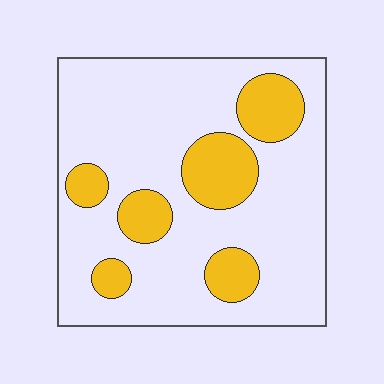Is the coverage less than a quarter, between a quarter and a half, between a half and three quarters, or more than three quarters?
Less than a quarter.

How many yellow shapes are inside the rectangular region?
6.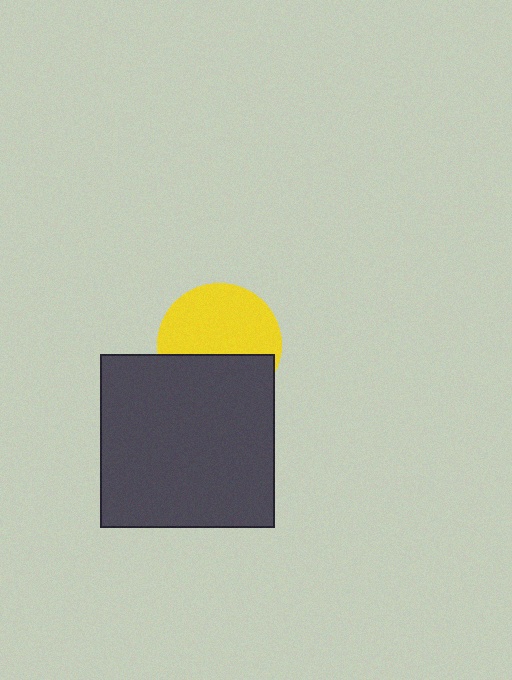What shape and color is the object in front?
The object in front is a dark gray square.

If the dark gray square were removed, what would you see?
You would see the complete yellow circle.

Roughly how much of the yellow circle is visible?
About half of it is visible (roughly 59%).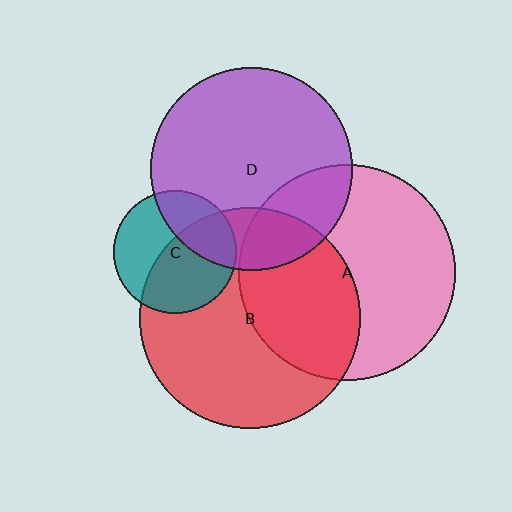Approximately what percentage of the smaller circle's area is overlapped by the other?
Approximately 55%.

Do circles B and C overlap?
Yes.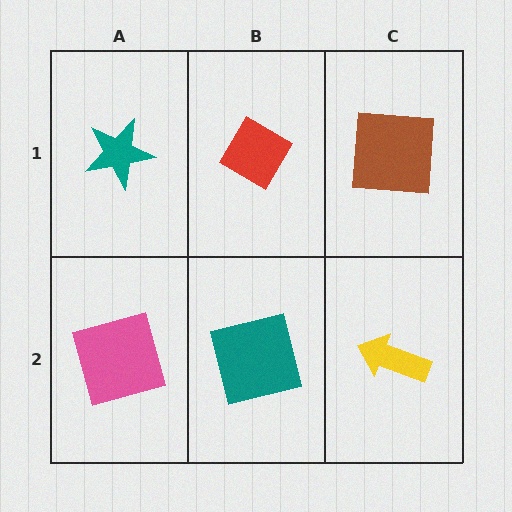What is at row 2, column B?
A teal square.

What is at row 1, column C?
A brown square.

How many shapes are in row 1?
3 shapes.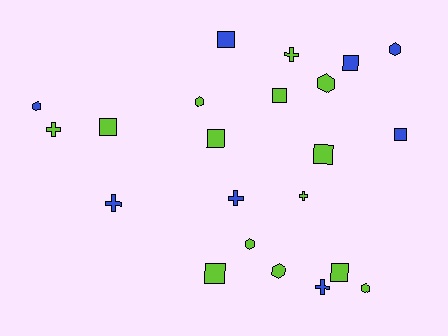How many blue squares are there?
There are 3 blue squares.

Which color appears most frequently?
Lime, with 14 objects.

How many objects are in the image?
There are 22 objects.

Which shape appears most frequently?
Square, with 9 objects.